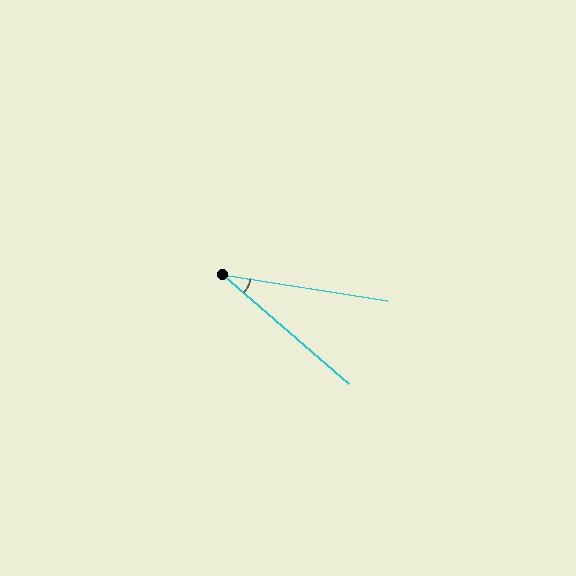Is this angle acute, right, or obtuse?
It is acute.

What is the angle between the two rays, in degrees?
Approximately 32 degrees.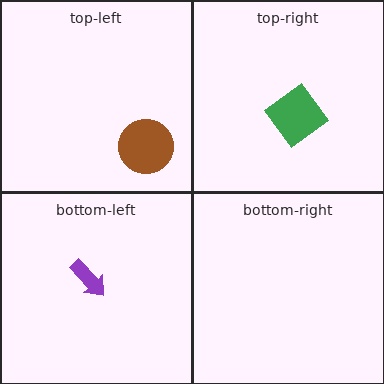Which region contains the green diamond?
The top-right region.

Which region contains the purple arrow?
The bottom-left region.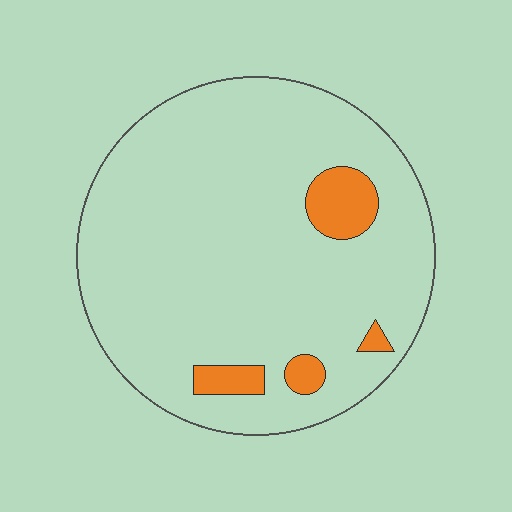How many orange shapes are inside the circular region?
4.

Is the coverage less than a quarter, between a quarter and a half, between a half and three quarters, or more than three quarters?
Less than a quarter.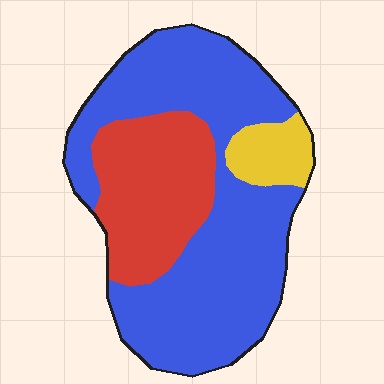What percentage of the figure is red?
Red takes up between a sixth and a third of the figure.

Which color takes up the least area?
Yellow, at roughly 10%.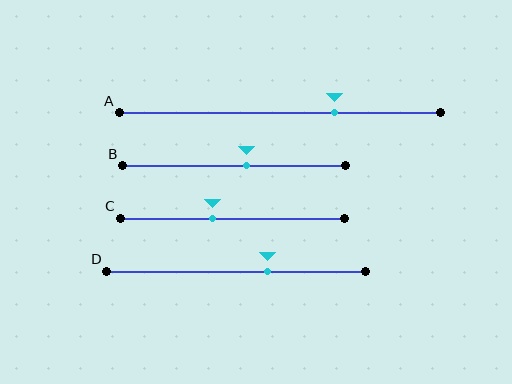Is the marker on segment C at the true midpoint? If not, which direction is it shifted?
No, the marker on segment C is shifted to the left by about 9% of the segment length.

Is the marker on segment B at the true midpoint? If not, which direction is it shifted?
No, the marker on segment B is shifted to the right by about 6% of the segment length.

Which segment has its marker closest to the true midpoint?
Segment B has its marker closest to the true midpoint.